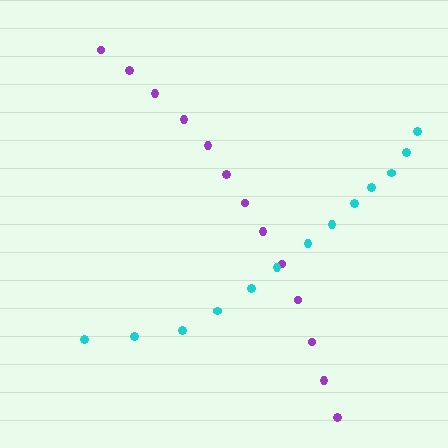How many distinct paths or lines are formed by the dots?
There are 2 distinct paths.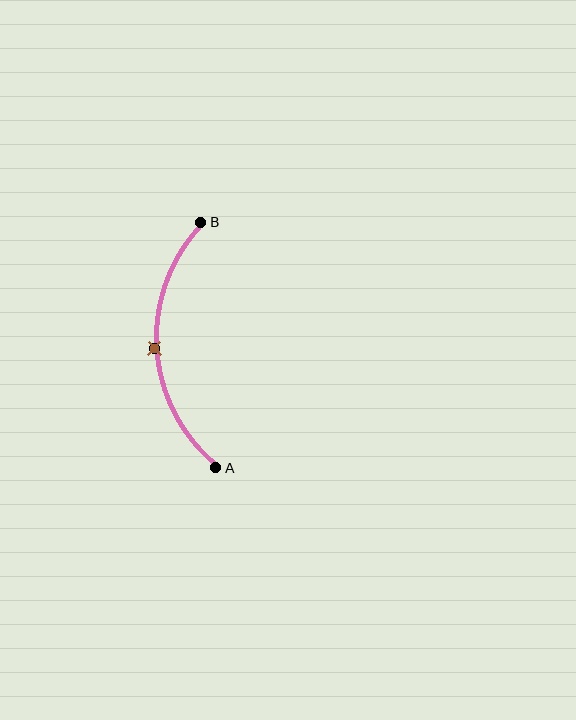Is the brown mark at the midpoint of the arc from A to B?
Yes. The brown mark lies on the arc at equal arc-length from both A and B — it is the arc midpoint.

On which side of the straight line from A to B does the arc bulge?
The arc bulges to the left of the straight line connecting A and B.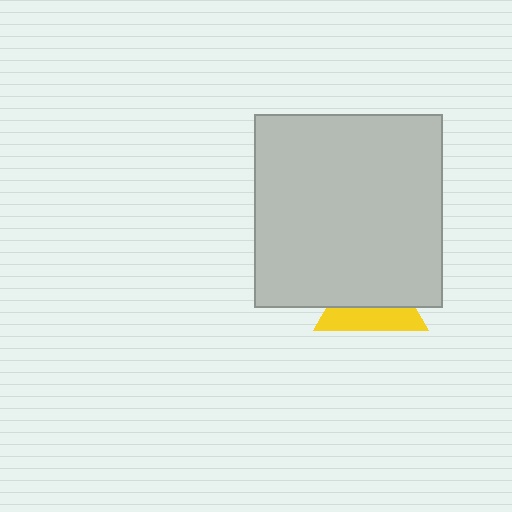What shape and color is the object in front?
The object in front is a light gray rectangle.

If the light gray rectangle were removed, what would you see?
You would see the complete yellow triangle.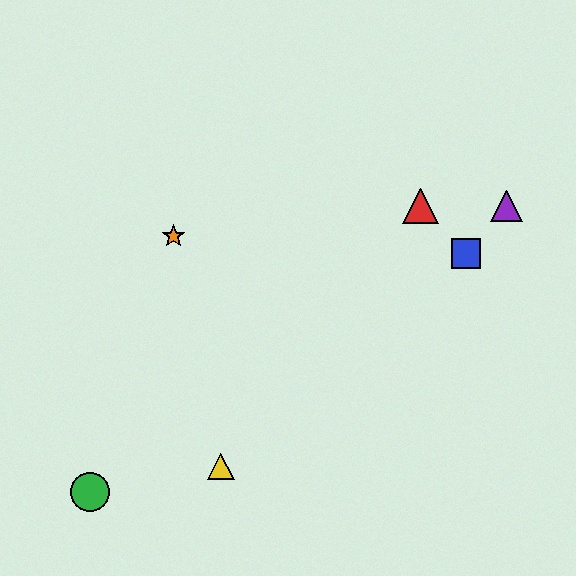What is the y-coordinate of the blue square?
The blue square is at y≈254.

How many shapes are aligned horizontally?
2 shapes (the red triangle, the purple triangle) are aligned horizontally.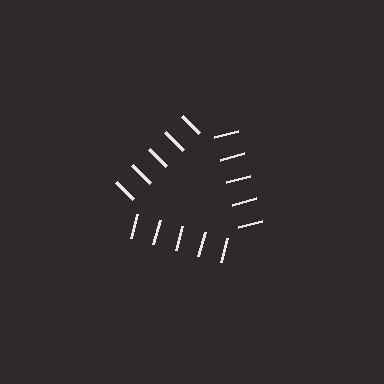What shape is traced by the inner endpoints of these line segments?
An illusory triangle — the line segments terminate on its edges but no continuous stroke is drawn.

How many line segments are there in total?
15 — 5 along each of the 3 edges.